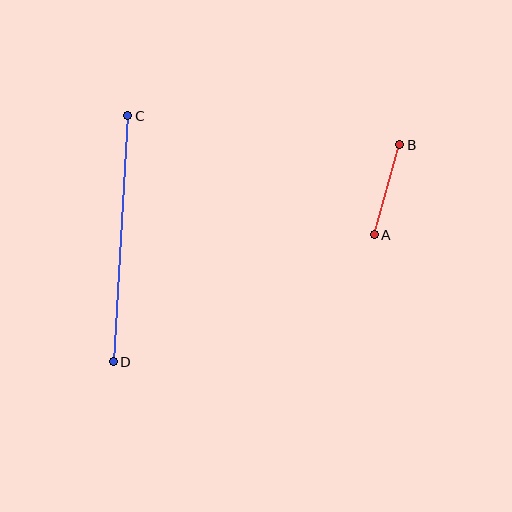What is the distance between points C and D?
The distance is approximately 246 pixels.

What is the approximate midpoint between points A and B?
The midpoint is at approximately (387, 190) pixels.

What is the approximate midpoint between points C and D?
The midpoint is at approximately (121, 239) pixels.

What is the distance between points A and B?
The distance is approximately 94 pixels.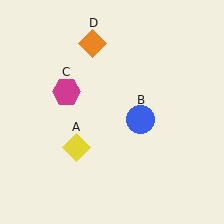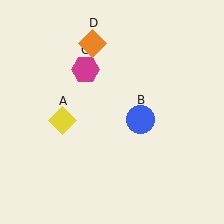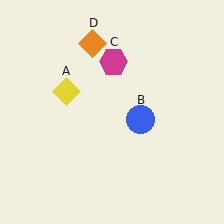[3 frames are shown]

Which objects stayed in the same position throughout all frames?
Blue circle (object B) and orange diamond (object D) remained stationary.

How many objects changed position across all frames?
2 objects changed position: yellow diamond (object A), magenta hexagon (object C).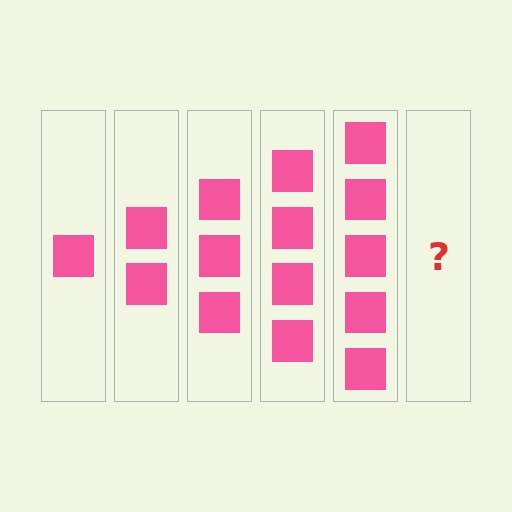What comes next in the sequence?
The next element should be 6 squares.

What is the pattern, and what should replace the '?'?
The pattern is that each step adds one more square. The '?' should be 6 squares.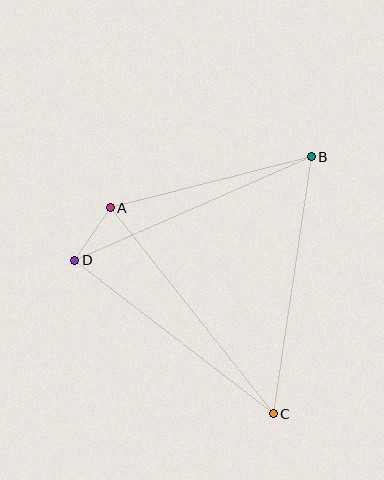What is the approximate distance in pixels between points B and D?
The distance between B and D is approximately 258 pixels.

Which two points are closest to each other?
Points A and D are closest to each other.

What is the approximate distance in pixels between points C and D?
The distance between C and D is approximately 251 pixels.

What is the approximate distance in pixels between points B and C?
The distance between B and C is approximately 260 pixels.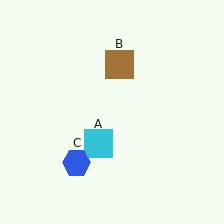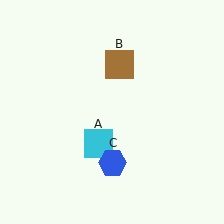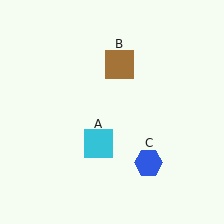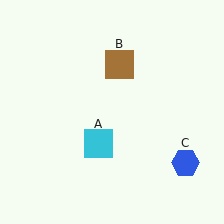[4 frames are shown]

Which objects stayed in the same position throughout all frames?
Cyan square (object A) and brown square (object B) remained stationary.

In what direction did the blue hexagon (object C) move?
The blue hexagon (object C) moved right.